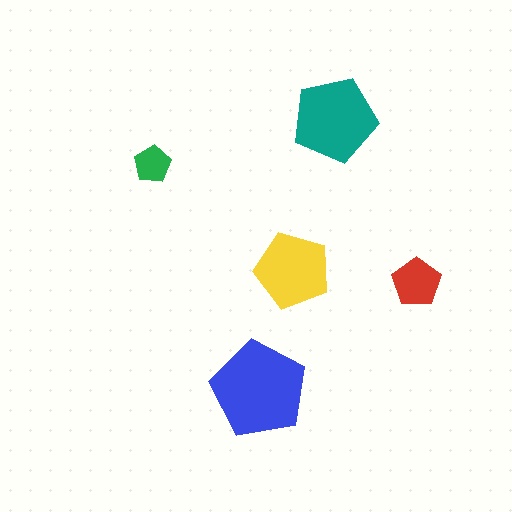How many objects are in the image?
There are 5 objects in the image.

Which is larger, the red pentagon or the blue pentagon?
The blue one.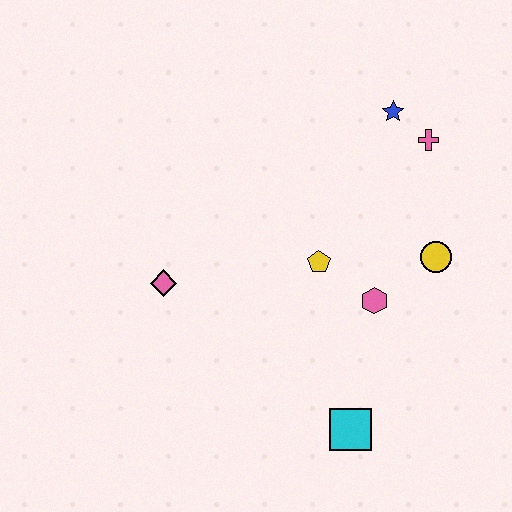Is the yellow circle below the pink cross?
Yes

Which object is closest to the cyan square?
The pink hexagon is closest to the cyan square.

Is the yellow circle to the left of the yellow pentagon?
No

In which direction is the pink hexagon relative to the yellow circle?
The pink hexagon is to the left of the yellow circle.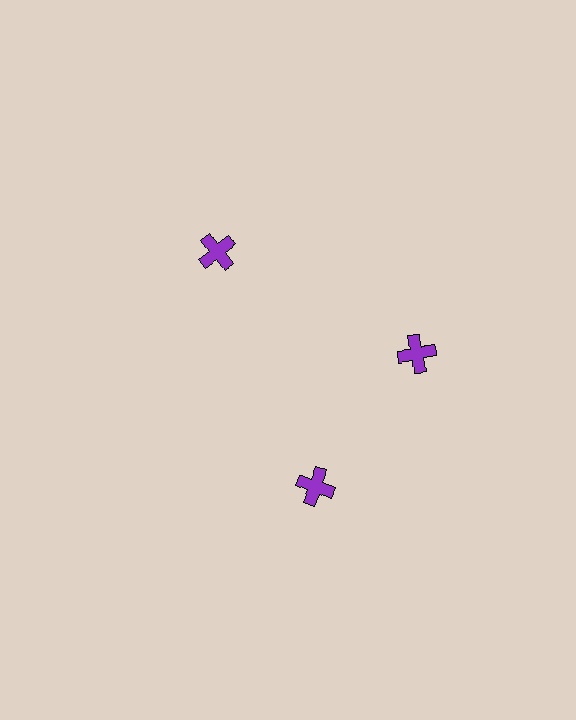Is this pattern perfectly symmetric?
No. The 3 purple crosses are arranged in a ring, but one element near the 7 o'clock position is rotated out of alignment along the ring, breaking the 3-fold rotational symmetry.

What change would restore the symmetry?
The symmetry would be restored by rotating it back into even spacing with its neighbors so that all 3 crosses sit at equal angles and equal distance from the center.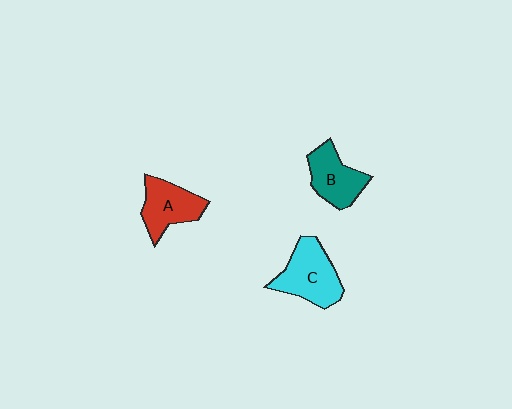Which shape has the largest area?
Shape C (cyan).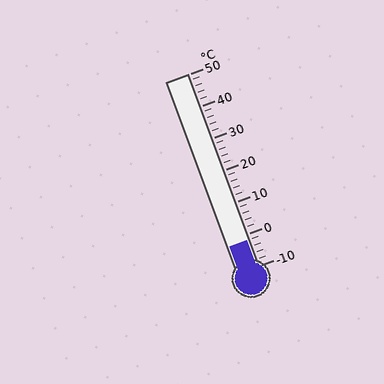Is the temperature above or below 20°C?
The temperature is below 20°C.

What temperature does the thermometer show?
The thermometer shows approximately -2°C.